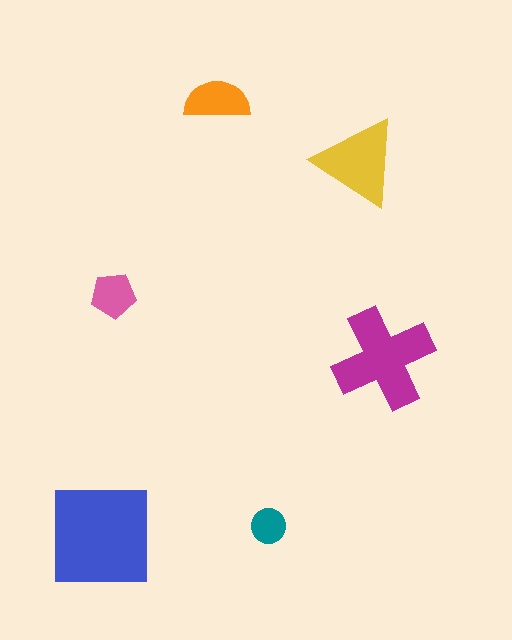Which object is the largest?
The blue square.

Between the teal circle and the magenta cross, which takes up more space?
The magenta cross.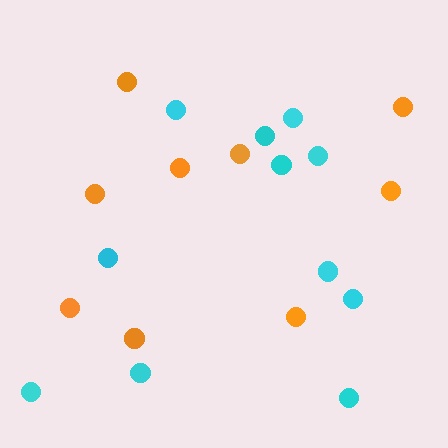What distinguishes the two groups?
There are 2 groups: one group of cyan circles (11) and one group of orange circles (9).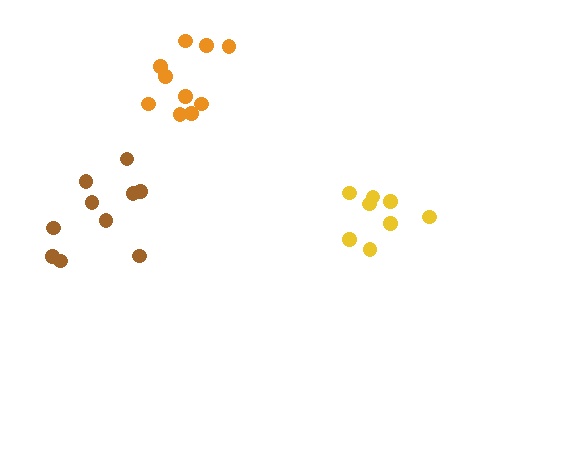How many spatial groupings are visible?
There are 3 spatial groupings.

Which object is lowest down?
The yellow cluster is bottommost.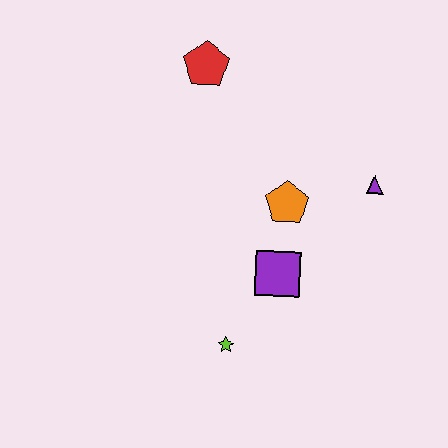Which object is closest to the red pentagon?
The orange pentagon is closest to the red pentagon.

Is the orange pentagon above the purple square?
Yes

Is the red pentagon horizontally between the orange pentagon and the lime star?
No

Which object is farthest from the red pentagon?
The lime star is farthest from the red pentagon.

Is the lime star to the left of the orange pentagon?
Yes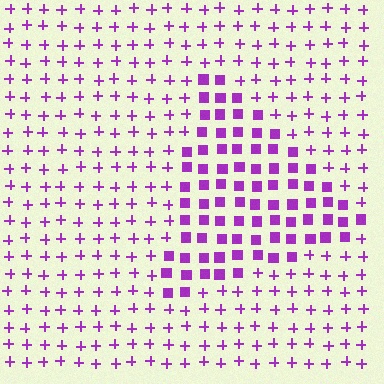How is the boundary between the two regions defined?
The boundary is defined by a change in element shape: squares inside vs. plus signs outside. All elements share the same color and spacing.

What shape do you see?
I see a triangle.